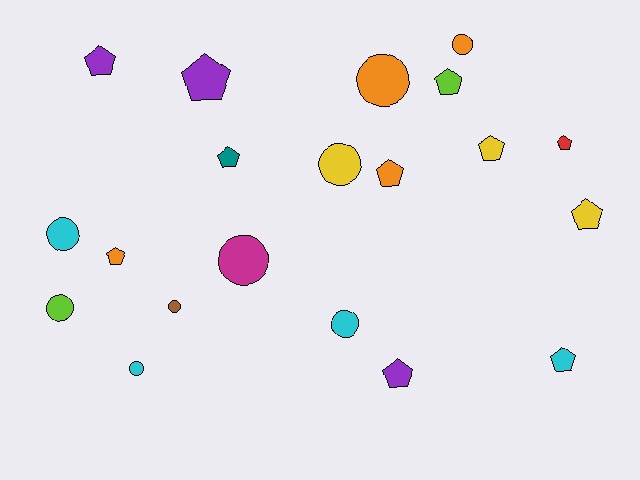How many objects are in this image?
There are 20 objects.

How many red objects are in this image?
There is 1 red object.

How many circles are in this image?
There are 9 circles.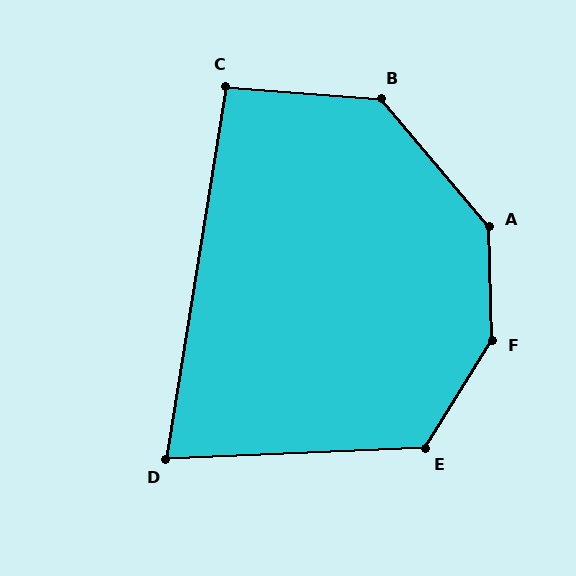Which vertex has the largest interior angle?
F, at approximately 147 degrees.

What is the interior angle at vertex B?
Approximately 135 degrees (obtuse).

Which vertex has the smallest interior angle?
D, at approximately 78 degrees.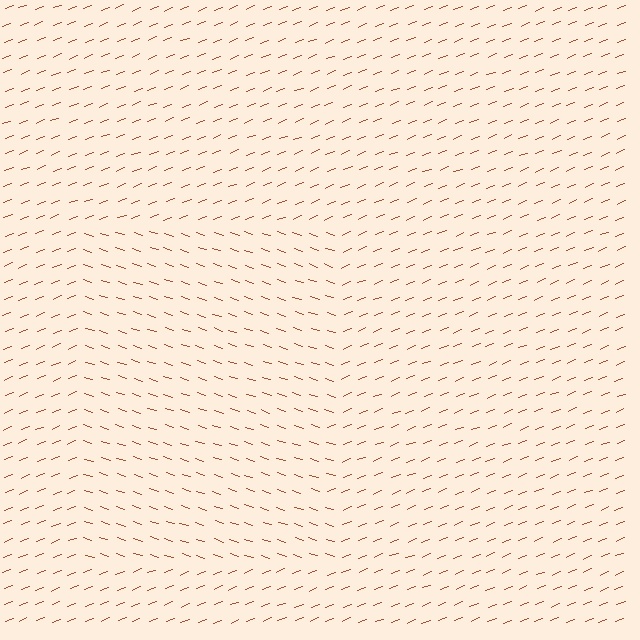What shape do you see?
I see a rectangle.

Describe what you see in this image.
The image is filled with small brown line segments. A rectangle region in the image has lines oriented differently from the surrounding lines, creating a visible texture boundary.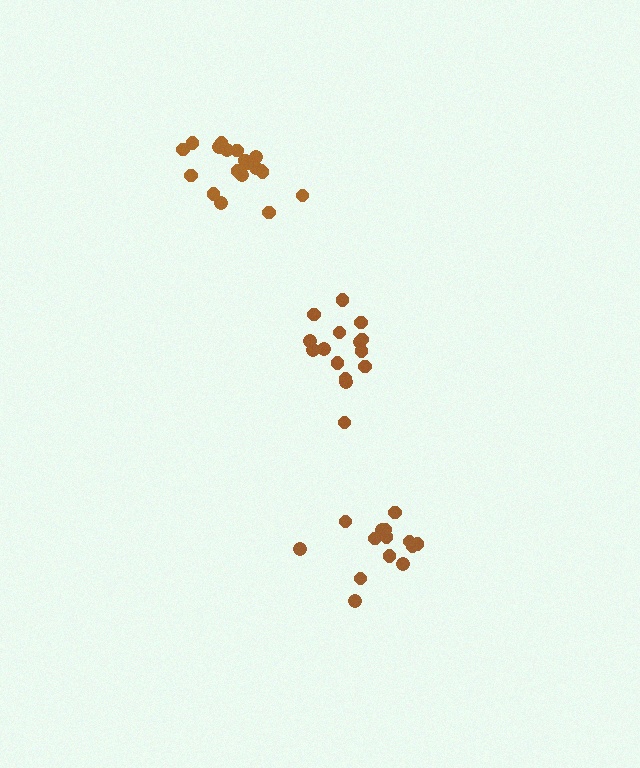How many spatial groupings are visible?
There are 3 spatial groupings.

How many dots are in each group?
Group 1: 14 dots, Group 2: 15 dots, Group 3: 19 dots (48 total).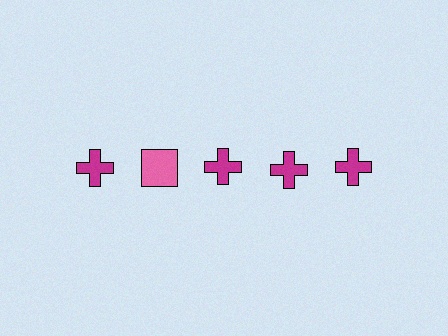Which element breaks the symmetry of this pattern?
The pink square in the top row, second from left column breaks the symmetry. All other shapes are magenta crosses.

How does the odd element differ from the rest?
It differs in both color (pink instead of magenta) and shape (square instead of cross).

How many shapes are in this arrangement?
There are 5 shapes arranged in a grid pattern.